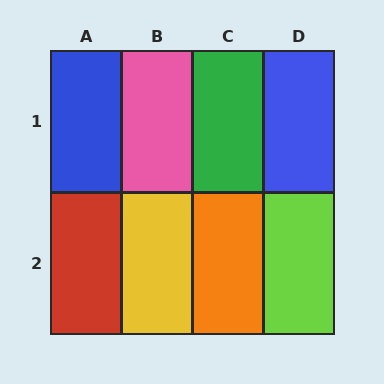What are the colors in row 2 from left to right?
Red, yellow, orange, lime.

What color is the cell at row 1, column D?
Blue.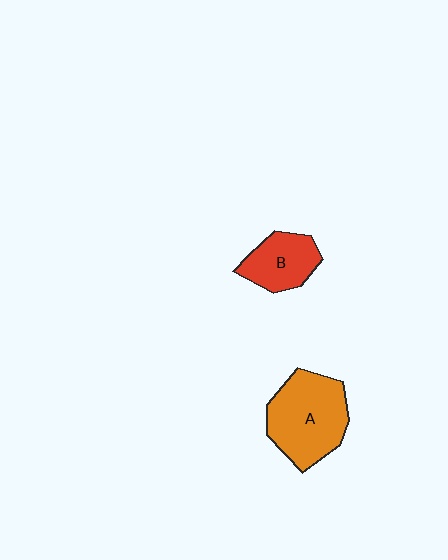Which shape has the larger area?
Shape A (orange).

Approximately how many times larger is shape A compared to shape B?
Approximately 1.7 times.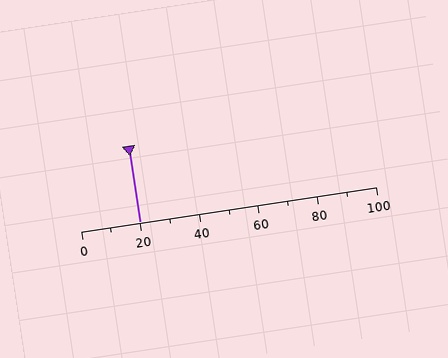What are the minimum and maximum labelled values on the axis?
The axis runs from 0 to 100.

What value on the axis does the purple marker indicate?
The marker indicates approximately 20.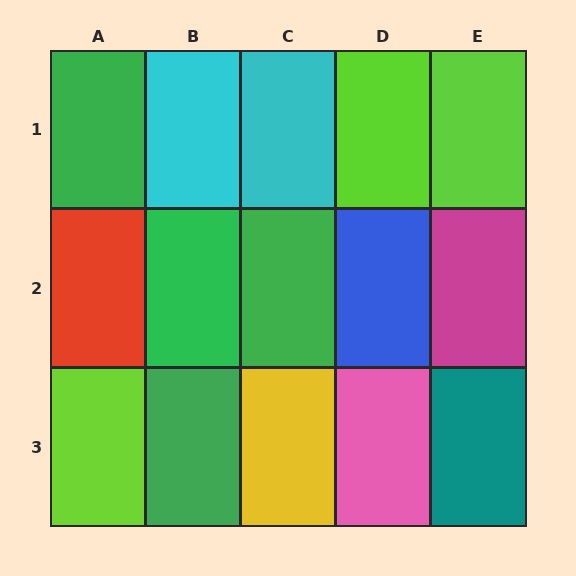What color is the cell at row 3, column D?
Pink.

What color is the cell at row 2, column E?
Magenta.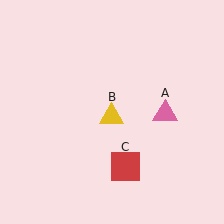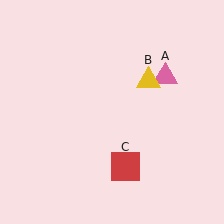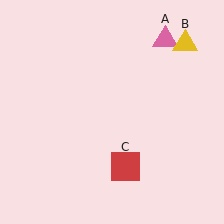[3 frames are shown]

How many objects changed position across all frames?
2 objects changed position: pink triangle (object A), yellow triangle (object B).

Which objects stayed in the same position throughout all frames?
Red square (object C) remained stationary.